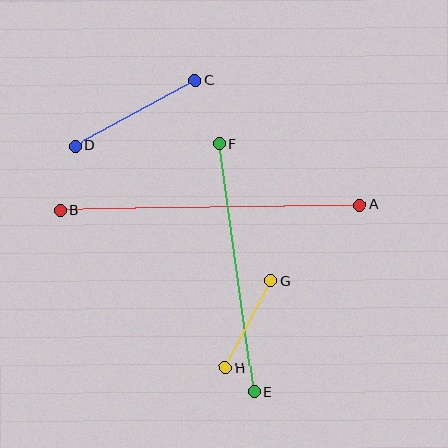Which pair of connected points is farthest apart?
Points A and B are farthest apart.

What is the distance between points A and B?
The distance is approximately 299 pixels.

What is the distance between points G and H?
The distance is approximately 98 pixels.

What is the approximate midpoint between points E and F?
The midpoint is at approximately (236, 268) pixels.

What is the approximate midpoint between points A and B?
The midpoint is at approximately (210, 207) pixels.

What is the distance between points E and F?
The distance is approximately 250 pixels.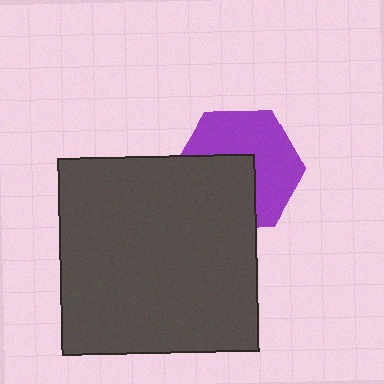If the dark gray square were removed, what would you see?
You would see the complete purple hexagon.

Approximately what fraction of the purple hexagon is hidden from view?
Roughly 43% of the purple hexagon is hidden behind the dark gray square.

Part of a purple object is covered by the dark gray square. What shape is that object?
It is a hexagon.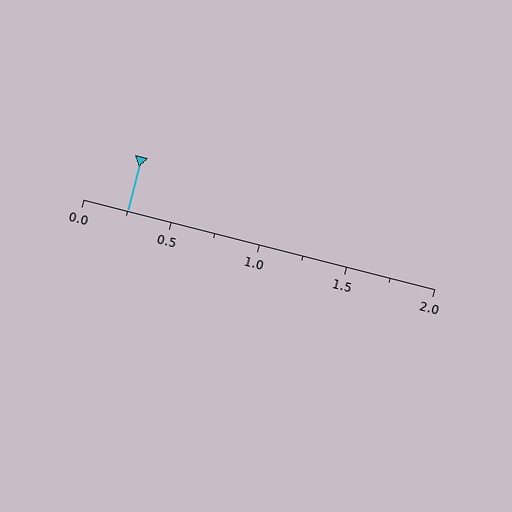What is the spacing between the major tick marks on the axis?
The major ticks are spaced 0.5 apart.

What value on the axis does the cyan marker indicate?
The marker indicates approximately 0.25.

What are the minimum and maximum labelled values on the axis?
The axis runs from 0.0 to 2.0.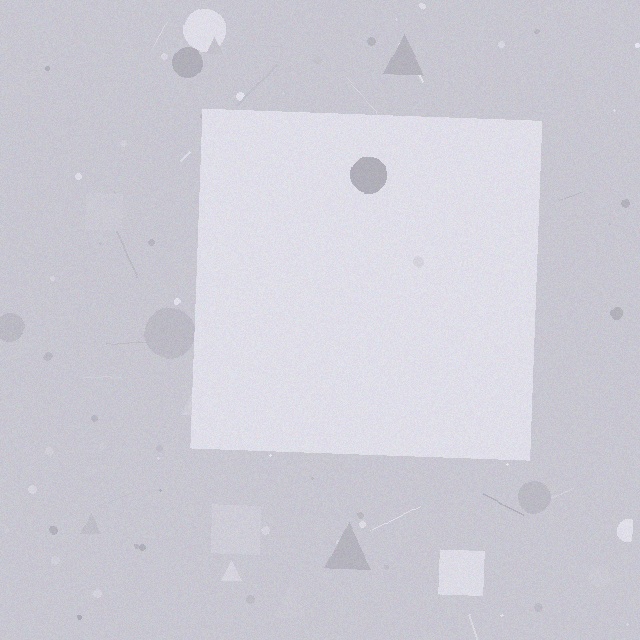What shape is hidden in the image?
A square is hidden in the image.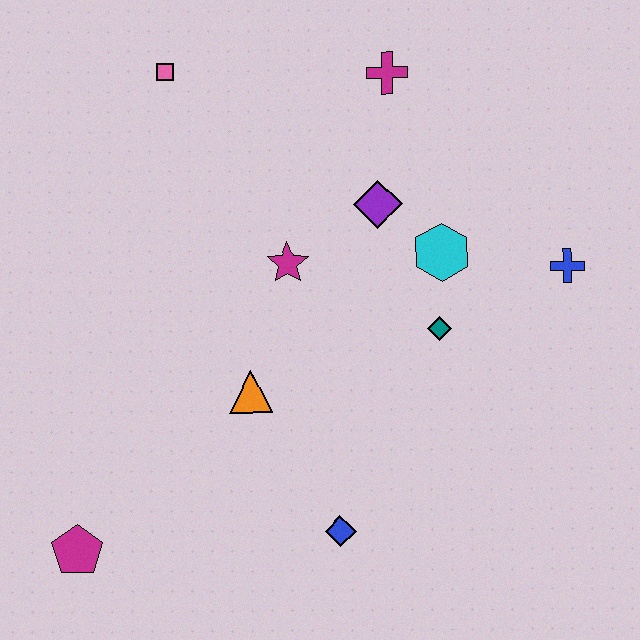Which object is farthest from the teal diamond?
The magenta pentagon is farthest from the teal diamond.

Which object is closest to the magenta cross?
The purple diamond is closest to the magenta cross.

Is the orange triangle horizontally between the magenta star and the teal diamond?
No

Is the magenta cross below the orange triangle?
No